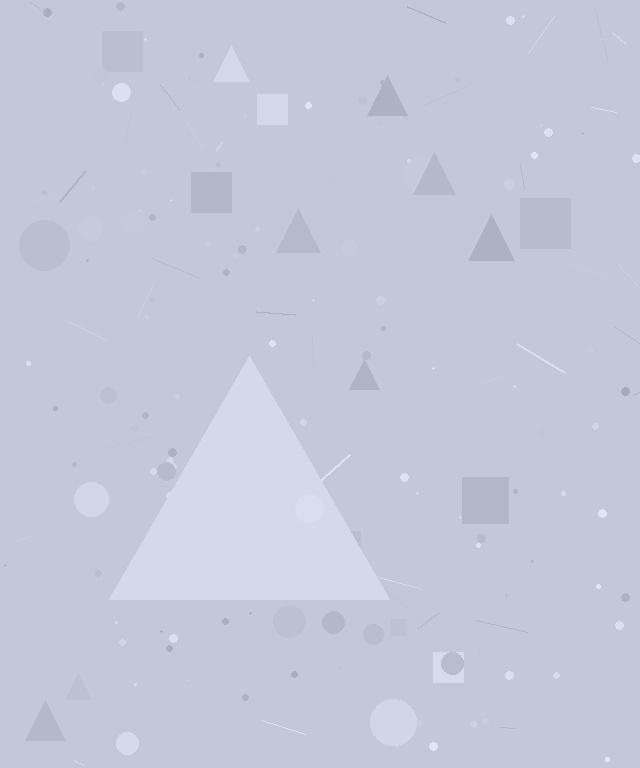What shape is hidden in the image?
A triangle is hidden in the image.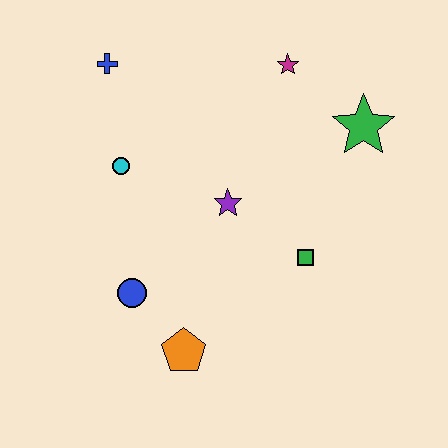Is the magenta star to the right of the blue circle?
Yes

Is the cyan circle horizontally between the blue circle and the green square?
No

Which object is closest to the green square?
The purple star is closest to the green square.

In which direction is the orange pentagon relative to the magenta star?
The orange pentagon is below the magenta star.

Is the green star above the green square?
Yes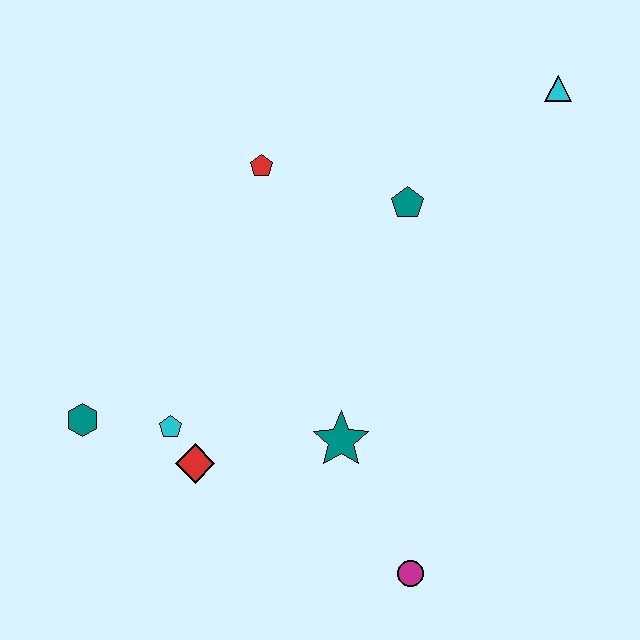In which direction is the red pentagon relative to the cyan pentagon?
The red pentagon is above the cyan pentagon.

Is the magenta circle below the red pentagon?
Yes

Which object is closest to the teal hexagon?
The cyan pentagon is closest to the teal hexagon.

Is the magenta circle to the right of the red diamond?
Yes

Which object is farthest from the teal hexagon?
The cyan triangle is farthest from the teal hexagon.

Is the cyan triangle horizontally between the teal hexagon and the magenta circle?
No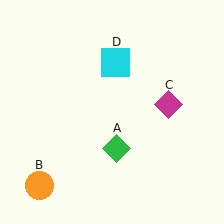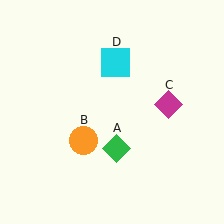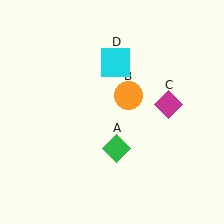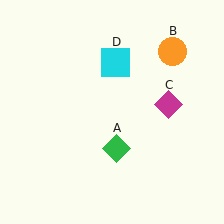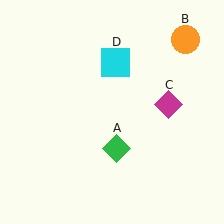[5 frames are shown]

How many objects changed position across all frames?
1 object changed position: orange circle (object B).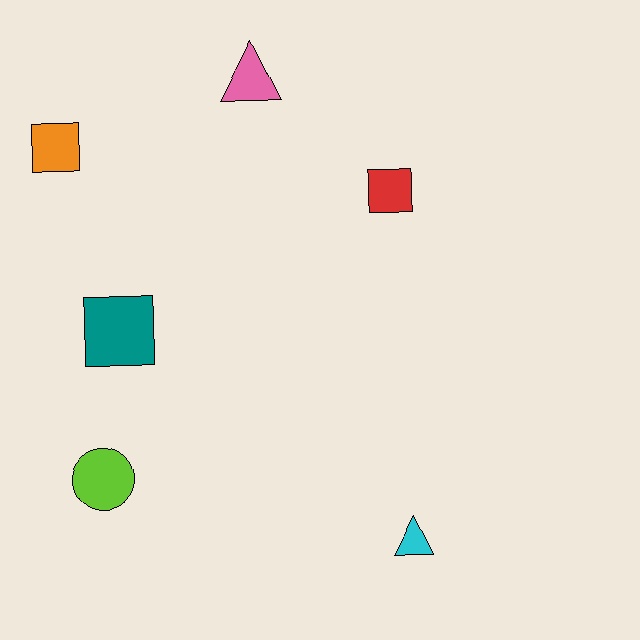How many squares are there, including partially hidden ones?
There are 3 squares.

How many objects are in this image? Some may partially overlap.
There are 6 objects.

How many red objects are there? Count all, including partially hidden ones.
There is 1 red object.